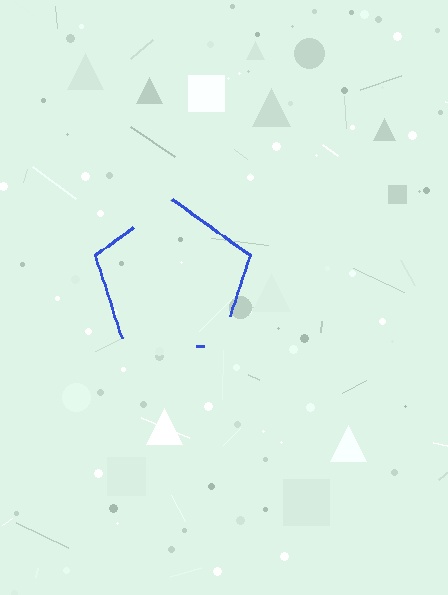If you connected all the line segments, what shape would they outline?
They would outline a pentagon.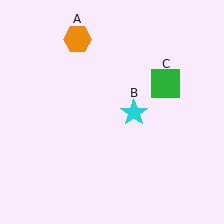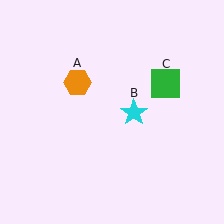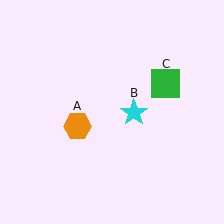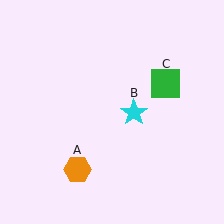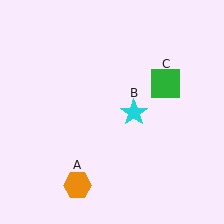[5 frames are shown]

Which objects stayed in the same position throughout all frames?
Cyan star (object B) and green square (object C) remained stationary.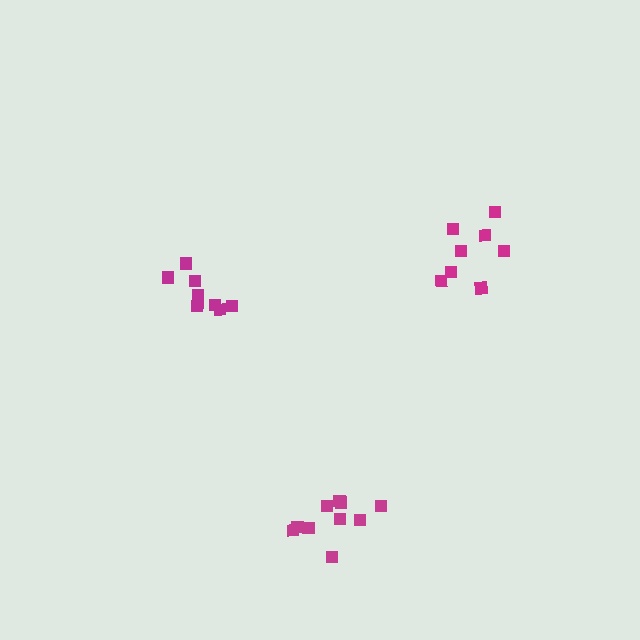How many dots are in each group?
Group 1: 9 dots, Group 2: 8 dots, Group 3: 10 dots (27 total).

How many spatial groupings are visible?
There are 3 spatial groupings.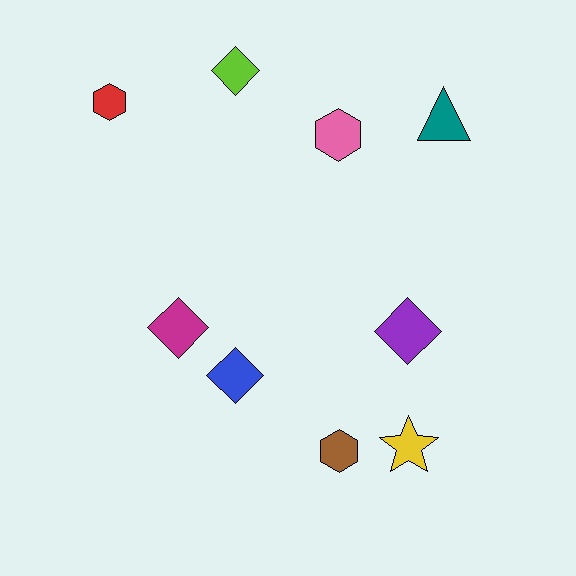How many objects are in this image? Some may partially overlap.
There are 9 objects.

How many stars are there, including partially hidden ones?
There is 1 star.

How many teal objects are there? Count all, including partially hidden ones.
There is 1 teal object.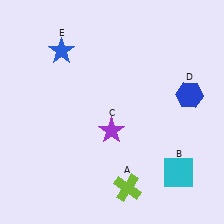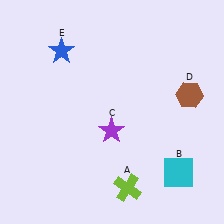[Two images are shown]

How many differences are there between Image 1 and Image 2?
There is 1 difference between the two images.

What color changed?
The hexagon (D) changed from blue in Image 1 to brown in Image 2.